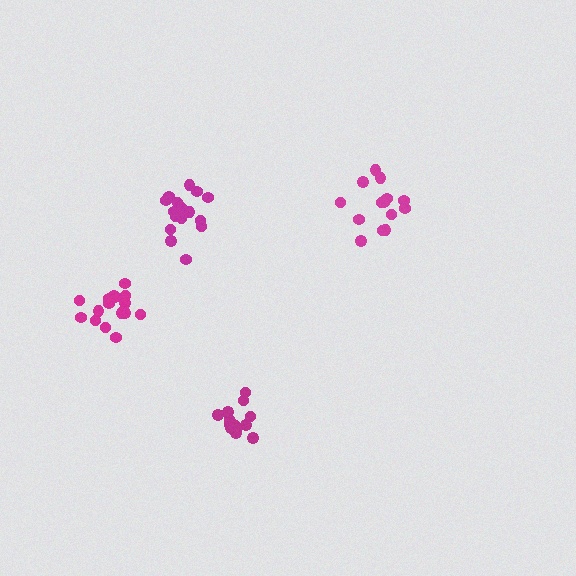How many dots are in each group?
Group 1: 14 dots, Group 2: 18 dots, Group 3: 14 dots, Group 4: 16 dots (62 total).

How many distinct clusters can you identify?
There are 4 distinct clusters.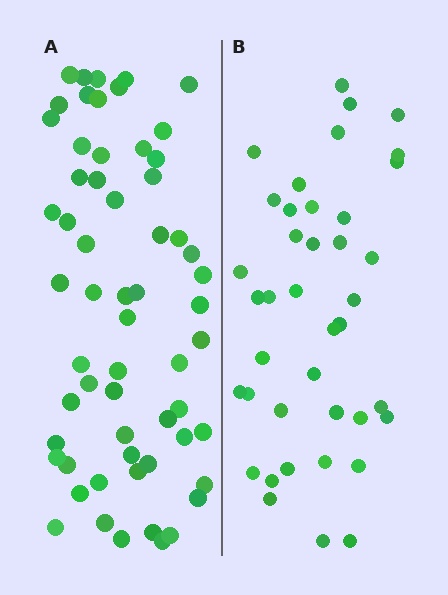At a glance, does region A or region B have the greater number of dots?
Region A (the left region) has more dots.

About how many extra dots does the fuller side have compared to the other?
Region A has approximately 20 more dots than region B.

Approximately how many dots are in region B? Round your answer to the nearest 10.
About 40 dots.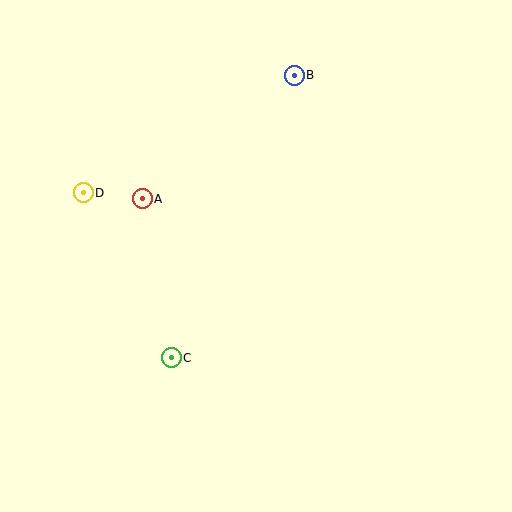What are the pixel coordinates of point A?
Point A is at (142, 199).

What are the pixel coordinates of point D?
Point D is at (83, 193).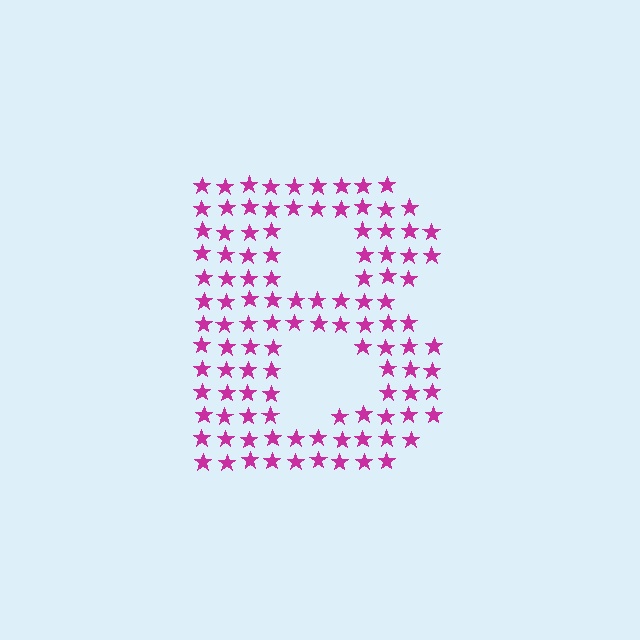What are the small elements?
The small elements are stars.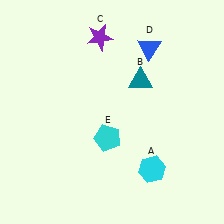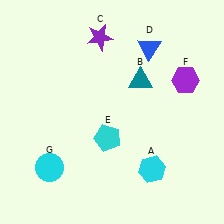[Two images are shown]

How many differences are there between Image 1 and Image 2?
There are 2 differences between the two images.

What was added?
A purple hexagon (F), a cyan circle (G) were added in Image 2.